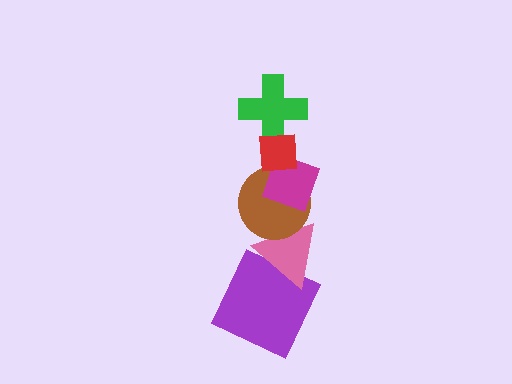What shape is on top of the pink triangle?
The brown circle is on top of the pink triangle.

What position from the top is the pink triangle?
The pink triangle is 5th from the top.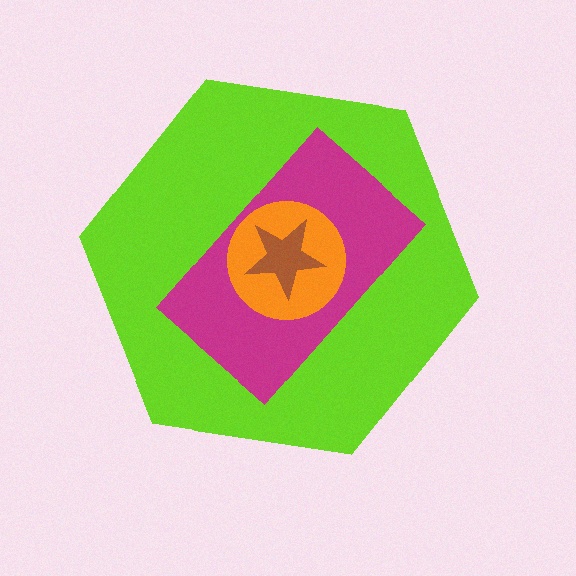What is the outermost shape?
The lime hexagon.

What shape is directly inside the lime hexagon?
The magenta rectangle.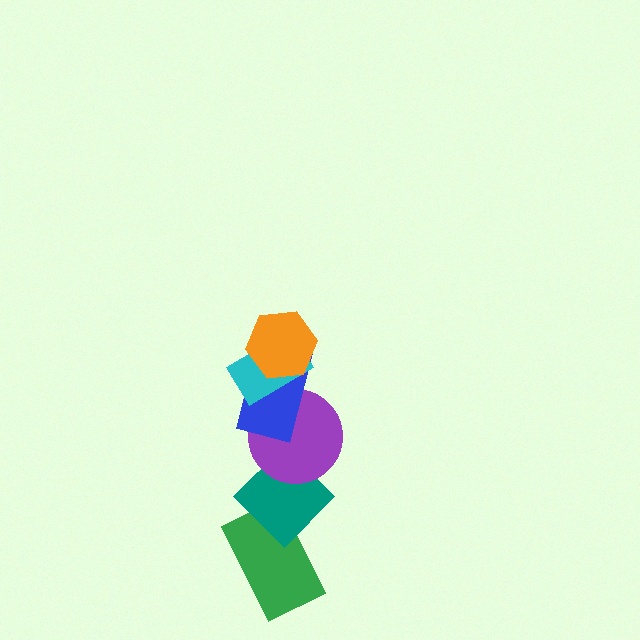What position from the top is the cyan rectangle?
The cyan rectangle is 2nd from the top.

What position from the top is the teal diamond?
The teal diamond is 5th from the top.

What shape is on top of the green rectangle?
The teal diamond is on top of the green rectangle.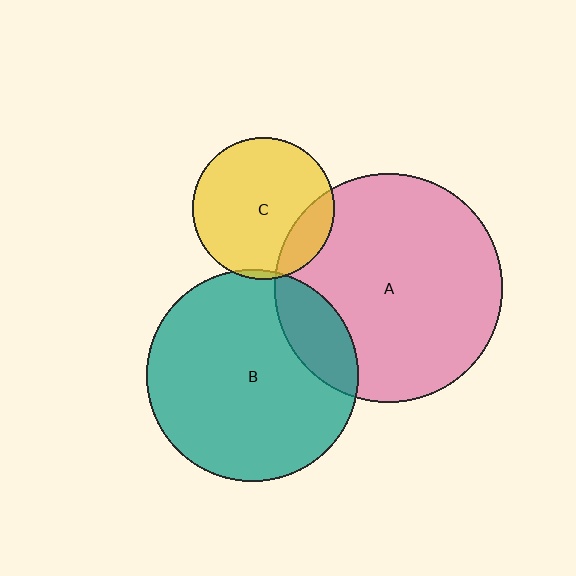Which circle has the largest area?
Circle A (pink).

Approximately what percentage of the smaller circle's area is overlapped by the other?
Approximately 5%.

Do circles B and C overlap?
Yes.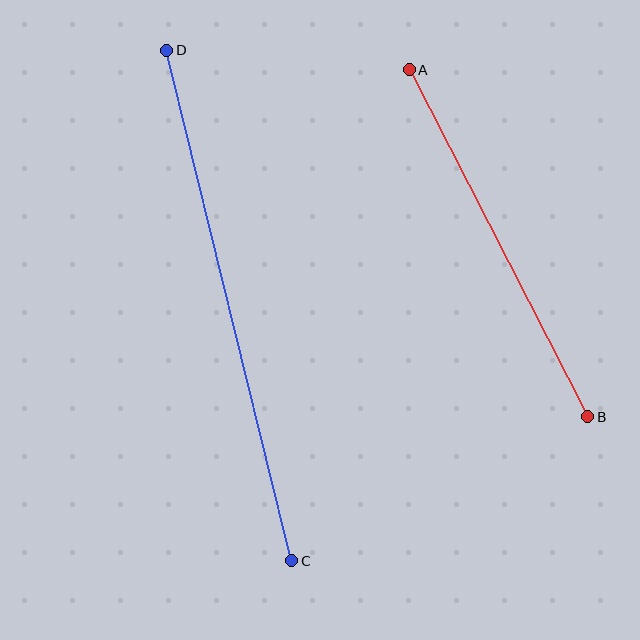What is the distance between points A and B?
The distance is approximately 390 pixels.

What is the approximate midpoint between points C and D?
The midpoint is at approximately (229, 306) pixels.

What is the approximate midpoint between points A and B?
The midpoint is at approximately (498, 243) pixels.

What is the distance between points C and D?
The distance is approximately 526 pixels.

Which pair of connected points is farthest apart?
Points C and D are farthest apart.